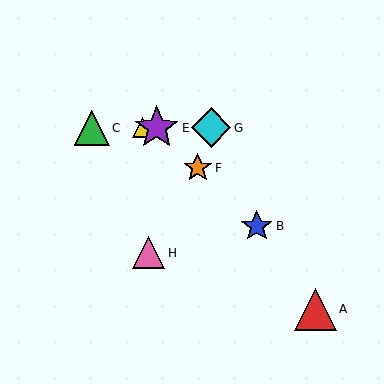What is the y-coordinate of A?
Object A is at y≈310.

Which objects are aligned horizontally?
Objects C, D, E, G are aligned horizontally.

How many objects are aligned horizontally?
4 objects (C, D, E, G) are aligned horizontally.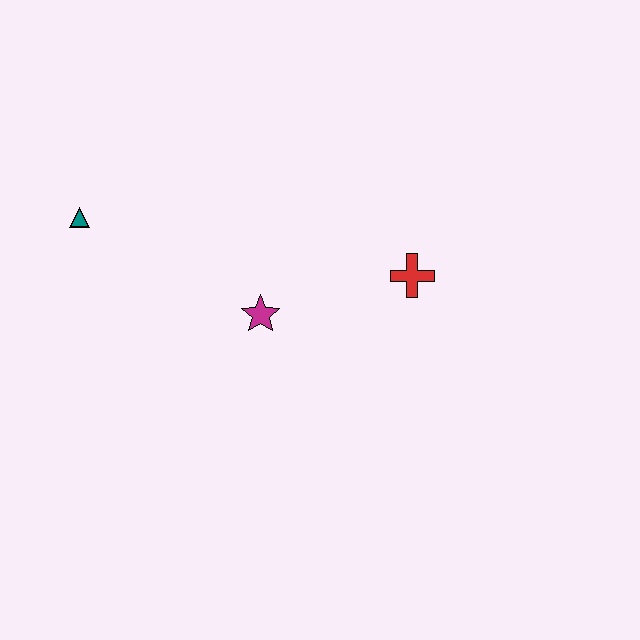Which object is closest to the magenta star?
The red cross is closest to the magenta star.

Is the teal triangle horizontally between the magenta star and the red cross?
No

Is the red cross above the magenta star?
Yes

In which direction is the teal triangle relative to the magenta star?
The teal triangle is to the left of the magenta star.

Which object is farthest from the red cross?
The teal triangle is farthest from the red cross.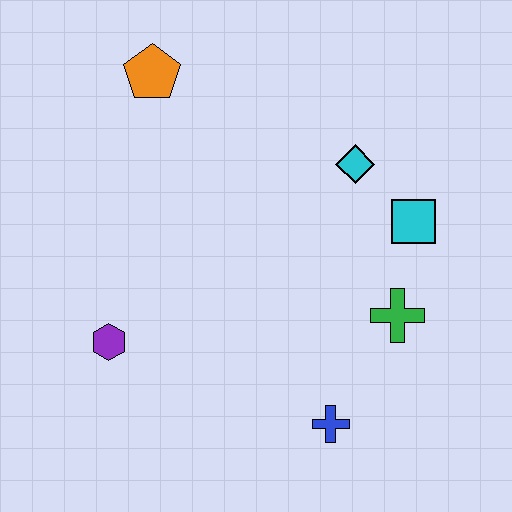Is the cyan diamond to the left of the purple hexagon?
No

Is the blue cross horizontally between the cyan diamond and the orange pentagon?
Yes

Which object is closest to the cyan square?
The cyan diamond is closest to the cyan square.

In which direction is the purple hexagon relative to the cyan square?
The purple hexagon is to the left of the cyan square.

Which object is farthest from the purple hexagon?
The cyan square is farthest from the purple hexagon.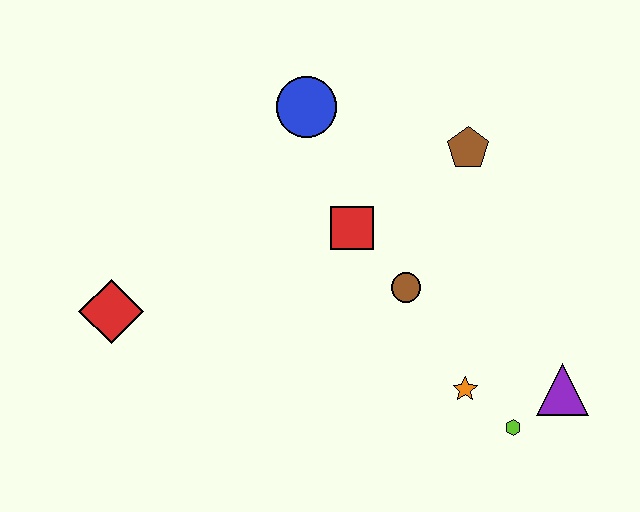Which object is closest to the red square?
The brown circle is closest to the red square.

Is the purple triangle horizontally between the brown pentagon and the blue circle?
No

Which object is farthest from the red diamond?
The purple triangle is farthest from the red diamond.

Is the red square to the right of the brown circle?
No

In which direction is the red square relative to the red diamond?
The red square is to the right of the red diamond.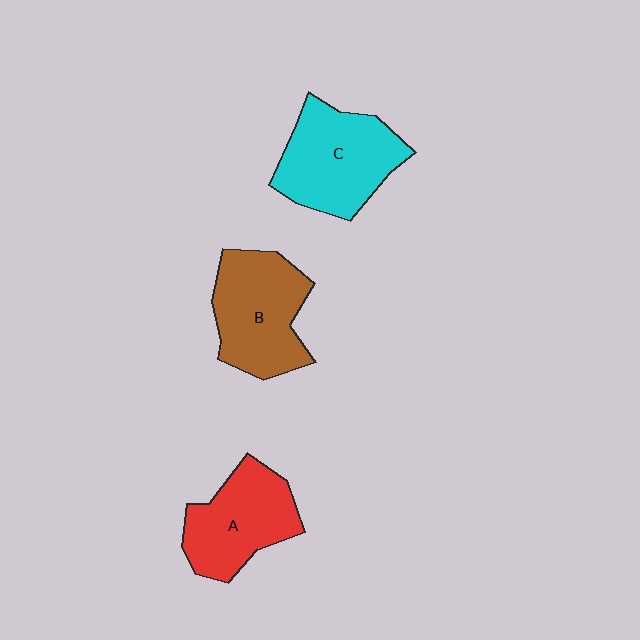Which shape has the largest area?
Shape C (cyan).